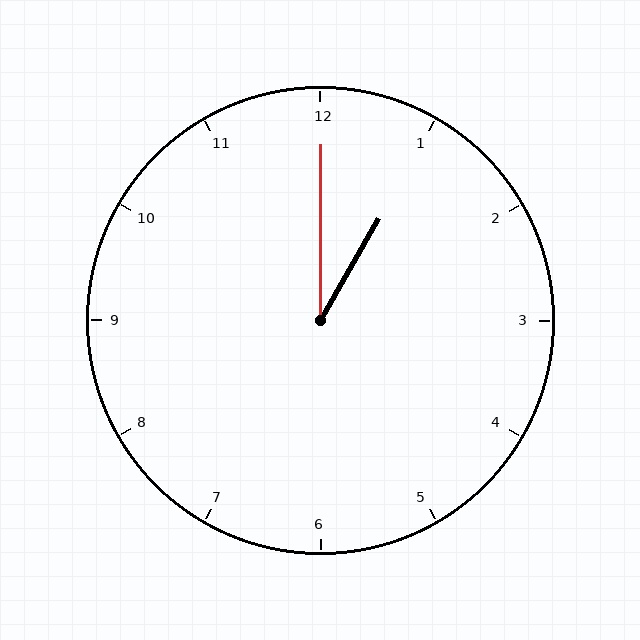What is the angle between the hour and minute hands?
Approximately 30 degrees.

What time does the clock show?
1:00.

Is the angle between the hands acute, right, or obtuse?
It is acute.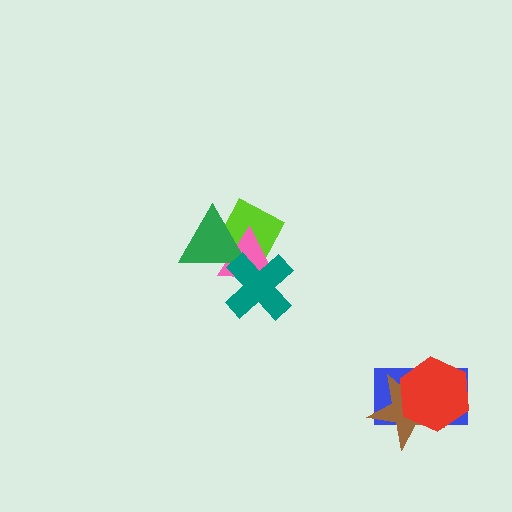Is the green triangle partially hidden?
Yes, it is partially covered by another shape.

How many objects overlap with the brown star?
2 objects overlap with the brown star.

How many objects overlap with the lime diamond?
3 objects overlap with the lime diamond.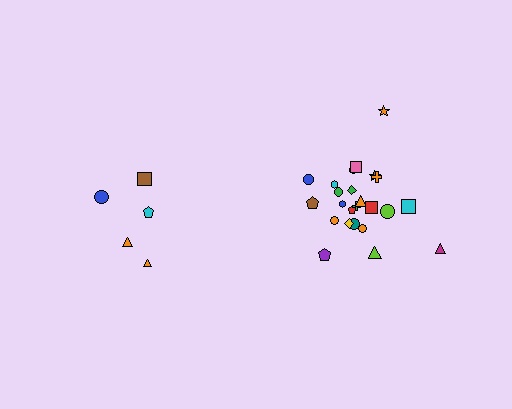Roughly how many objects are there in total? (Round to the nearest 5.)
Roughly 30 objects in total.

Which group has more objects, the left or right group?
The right group.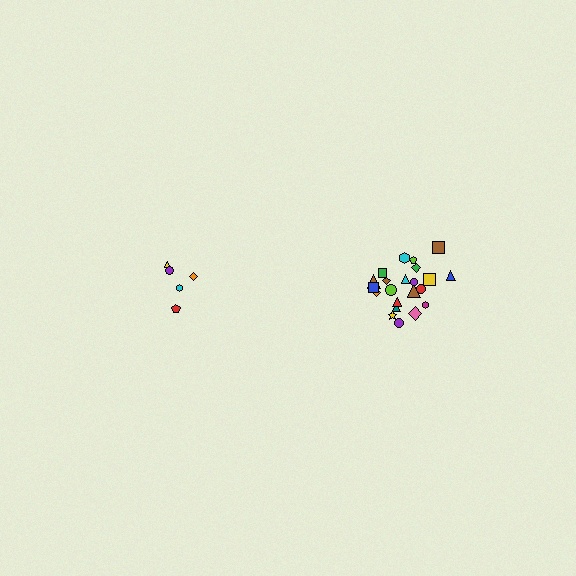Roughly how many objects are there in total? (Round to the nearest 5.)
Roughly 25 objects in total.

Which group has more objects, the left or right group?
The right group.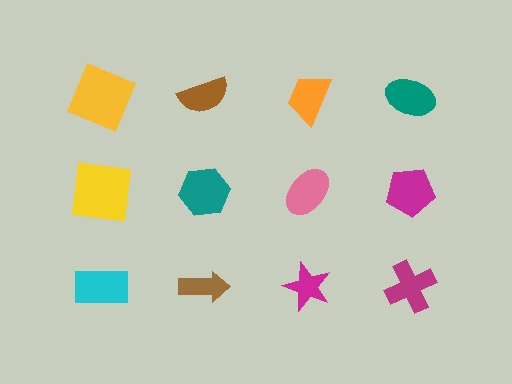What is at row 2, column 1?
A yellow square.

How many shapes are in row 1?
4 shapes.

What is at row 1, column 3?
An orange trapezoid.